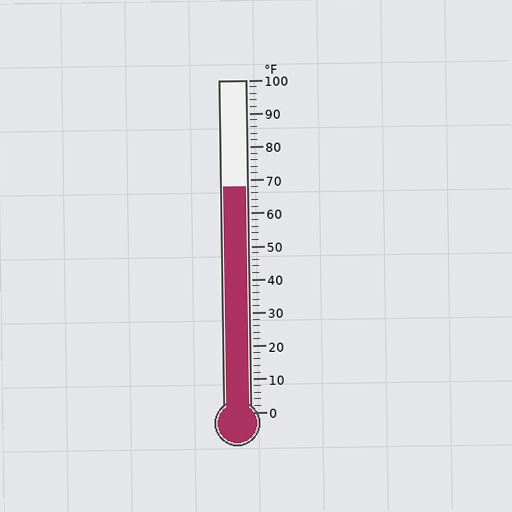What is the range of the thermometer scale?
The thermometer scale ranges from 0°F to 100°F.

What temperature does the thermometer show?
The thermometer shows approximately 68°F.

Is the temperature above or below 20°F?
The temperature is above 20°F.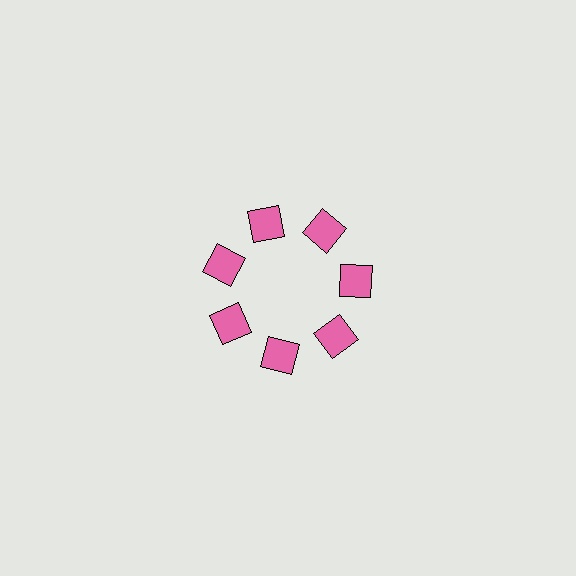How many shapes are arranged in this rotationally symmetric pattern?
There are 7 shapes, arranged in 7 groups of 1.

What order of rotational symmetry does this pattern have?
This pattern has 7-fold rotational symmetry.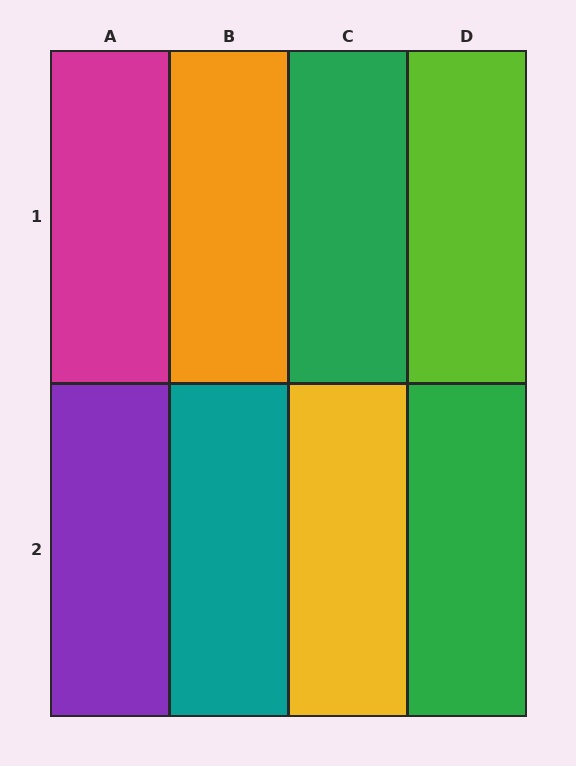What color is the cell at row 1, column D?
Lime.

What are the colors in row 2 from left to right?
Purple, teal, yellow, green.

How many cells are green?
2 cells are green.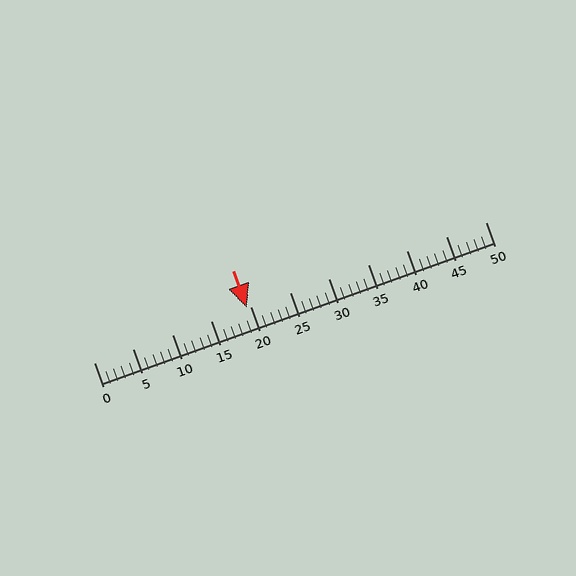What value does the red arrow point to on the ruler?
The red arrow points to approximately 20.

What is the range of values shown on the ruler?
The ruler shows values from 0 to 50.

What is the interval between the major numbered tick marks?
The major tick marks are spaced 5 units apart.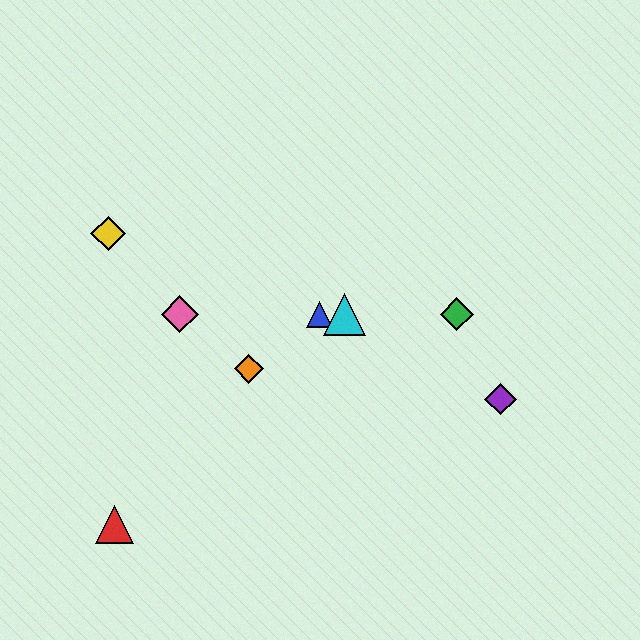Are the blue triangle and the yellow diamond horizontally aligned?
No, the blue triangle is at y≈314 and the yellow diamond is at y≈233.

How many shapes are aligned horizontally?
4 shapes (the blue triangle, the green diamond, the cyan triangle, the pink diamond) are aligned horizontally.